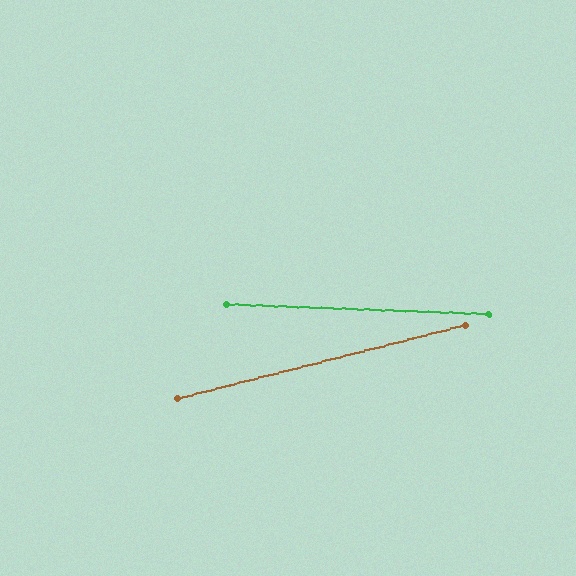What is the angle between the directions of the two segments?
Approximately 17 degrees.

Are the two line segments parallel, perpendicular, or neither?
Neither parallel nor perpendicular — they differ by about 17°.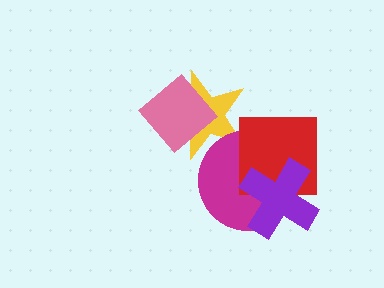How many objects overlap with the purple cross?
2 objects overlap with the purple cross.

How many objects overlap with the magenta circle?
3 objects overlap with the magenta circle.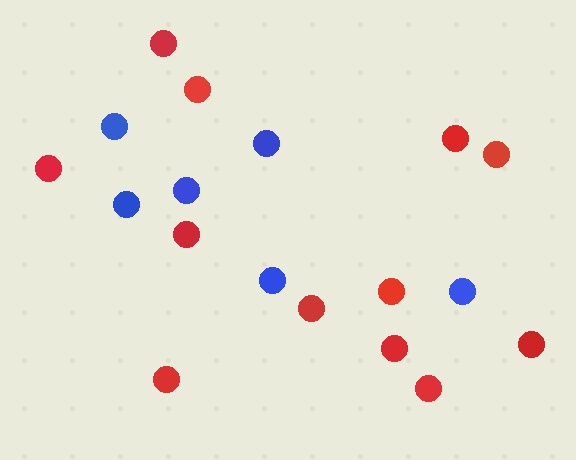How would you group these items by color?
There are 2 groups: one group of blue circles (6) and one group of red circles (12).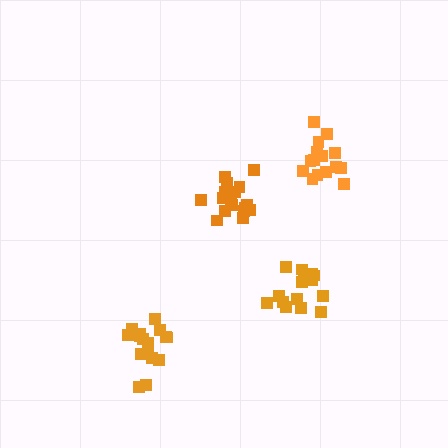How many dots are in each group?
Group 1: 15 dots, Group 2: 16 dots, Group 3: 18 dots, Group 4: 15 dots (64 total).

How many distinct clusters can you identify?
There are 4 distinct clusters.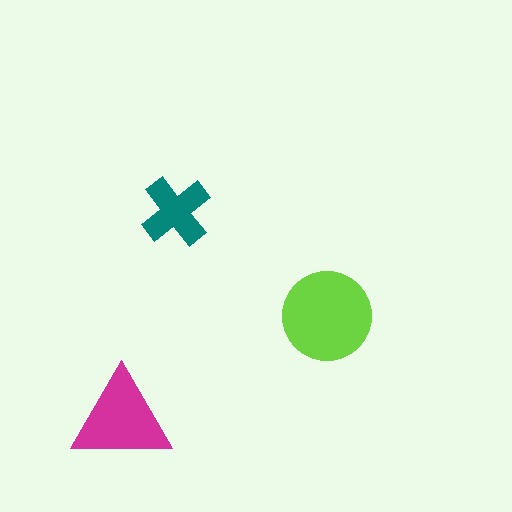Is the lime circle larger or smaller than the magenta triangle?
Larger.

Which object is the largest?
The lime circle.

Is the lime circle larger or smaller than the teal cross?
Larger.